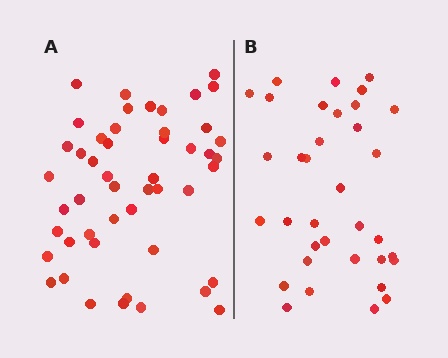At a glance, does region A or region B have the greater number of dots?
Region A (the left region) has more dots.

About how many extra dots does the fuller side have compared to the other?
Region A has approximately 15 more dots than region B.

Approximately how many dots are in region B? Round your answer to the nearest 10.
About 40 dots. (The exact count is 35, which rounds to 40.)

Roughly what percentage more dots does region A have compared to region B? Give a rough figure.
About 40% more.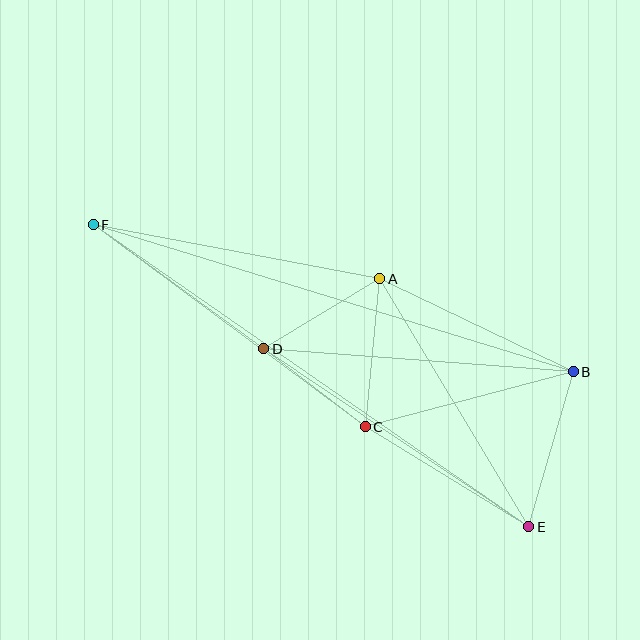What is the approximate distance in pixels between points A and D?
The distance between A and D is approximately 135 pixels.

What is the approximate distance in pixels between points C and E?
The distance between C and E is approximately 191 pixels.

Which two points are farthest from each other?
Points E and F are farthest from each other.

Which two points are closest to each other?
Points C and D are closest to each other.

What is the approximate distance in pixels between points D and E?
The distance between D and E is approximately 319 pixels.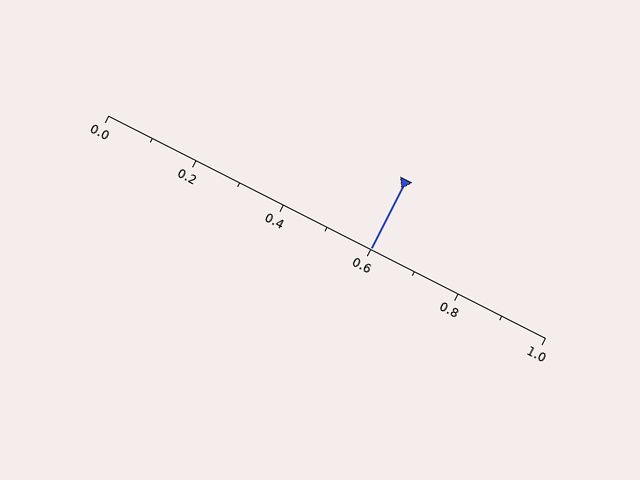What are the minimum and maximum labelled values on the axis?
The axis runs from 0.0 to 1.0.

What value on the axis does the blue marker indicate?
The marker indicates approximately 0.6.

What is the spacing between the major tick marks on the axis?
The major ticks are spaced 0.2 apart.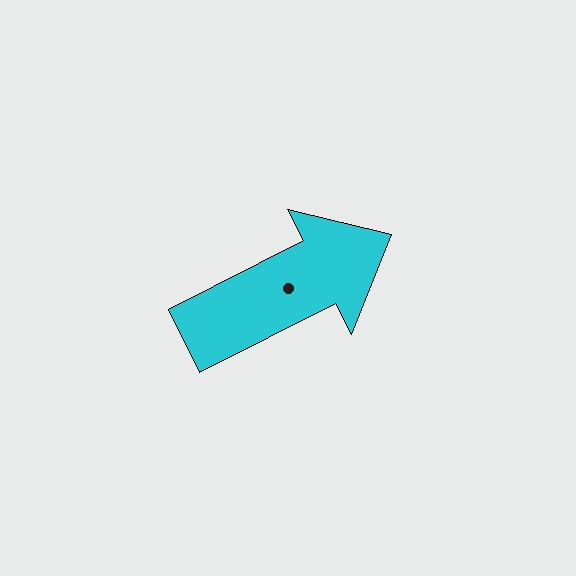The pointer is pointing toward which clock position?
Roughly 2 o'clock.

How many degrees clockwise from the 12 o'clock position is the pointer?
Approximately 63 degrees.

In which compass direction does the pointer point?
Northeast.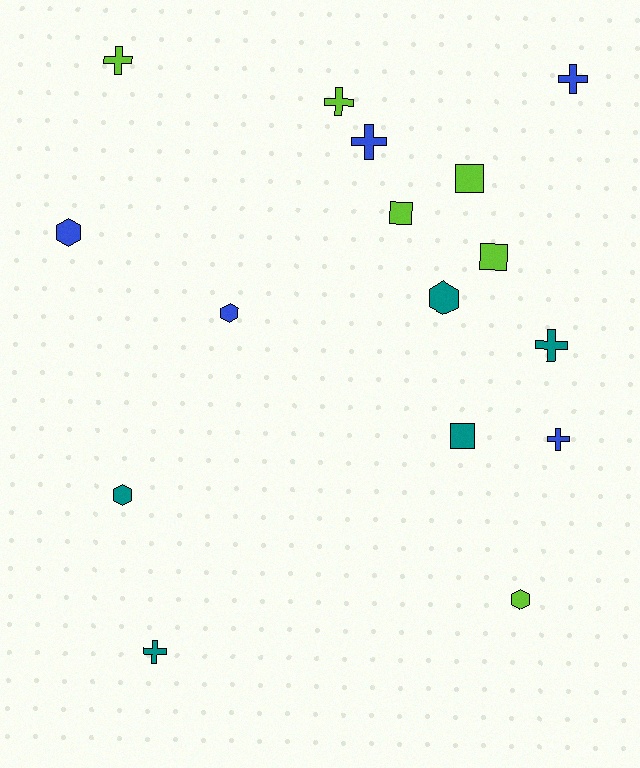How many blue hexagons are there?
There are 2 blue hexagons.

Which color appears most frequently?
Lime, with 6 objects.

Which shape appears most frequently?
Cross, with 7 objects.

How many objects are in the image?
There are 16 objects.